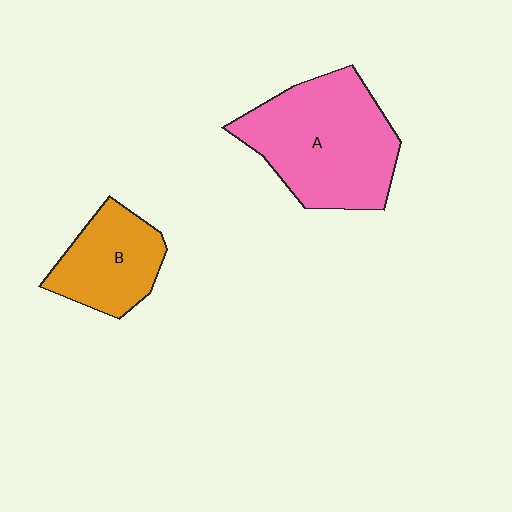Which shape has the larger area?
Shape A (pink).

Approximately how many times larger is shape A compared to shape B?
Approximately 1.8 times.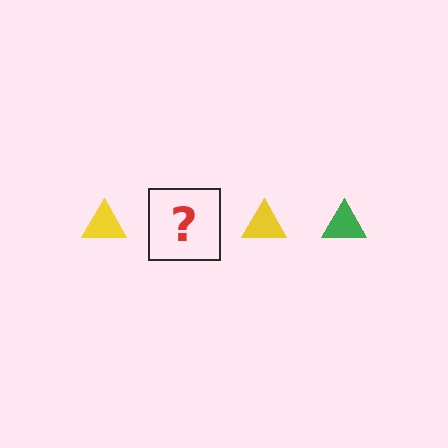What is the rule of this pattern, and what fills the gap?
The rule is that the pattern cycles through yellow, green triangles. The gap should be filled with a green triangle.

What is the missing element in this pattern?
The missing element is a green triangle.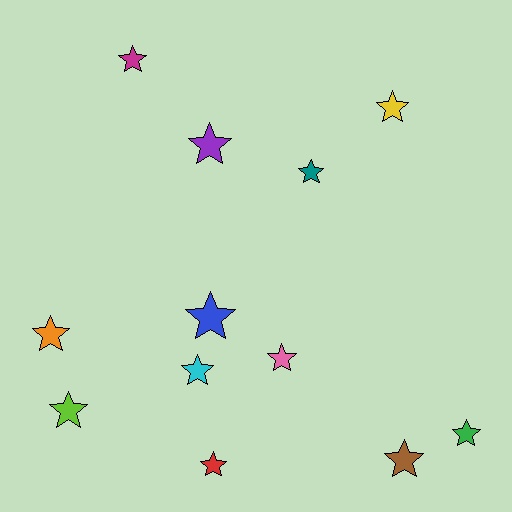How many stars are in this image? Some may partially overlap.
There are 12 stars.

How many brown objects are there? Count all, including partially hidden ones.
There is 1 brown object.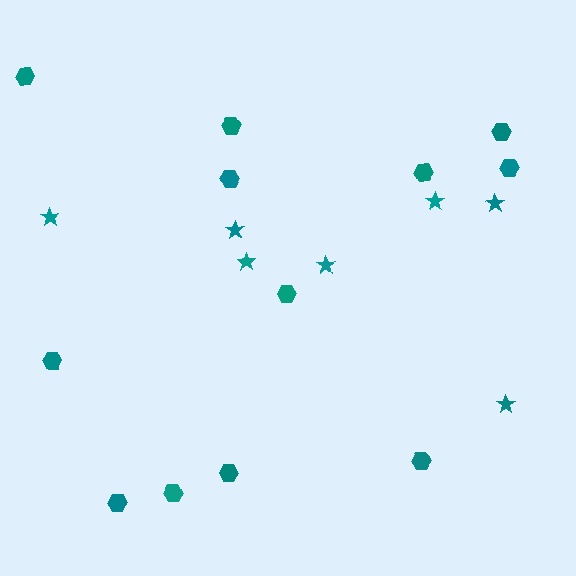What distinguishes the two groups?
There are 2 groups: one group of hexagons (12) and one group of stars (7).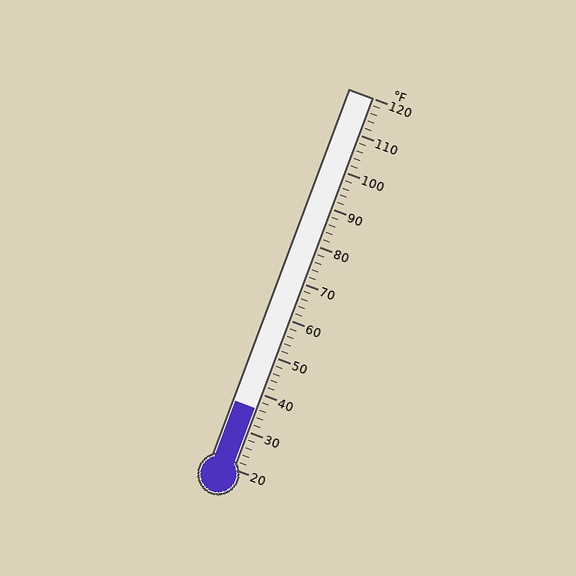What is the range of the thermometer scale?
The thermometer scale ranges from 20°F to 120°F.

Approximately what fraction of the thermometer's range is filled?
The thermometer is filled to approximately 15% of its range.